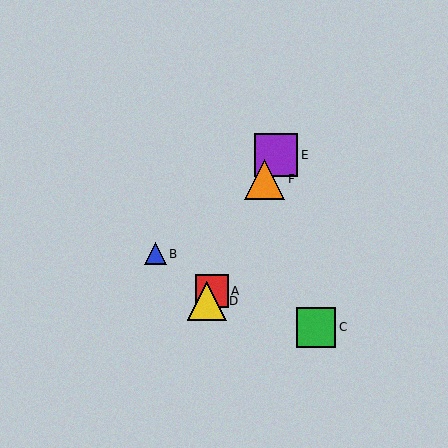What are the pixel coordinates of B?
Object B is at (155, 254).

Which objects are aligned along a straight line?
Objects A, D, E, F are aligned along a straight line.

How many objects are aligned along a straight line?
4 objects (A, D, E, F) are aligned along a straight line.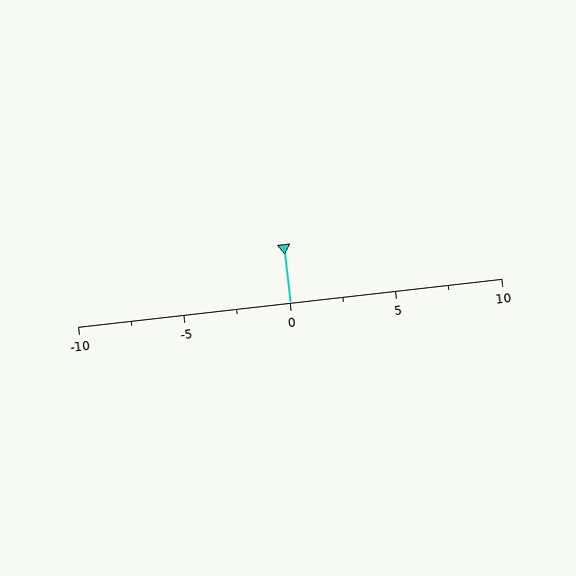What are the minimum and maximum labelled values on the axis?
The axis runs from -10 to 10.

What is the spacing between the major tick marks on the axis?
The major ticks are spaced 5 apart.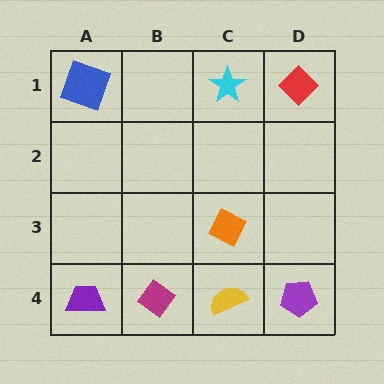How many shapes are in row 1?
3 shapes.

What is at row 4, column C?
A yellow semicircle.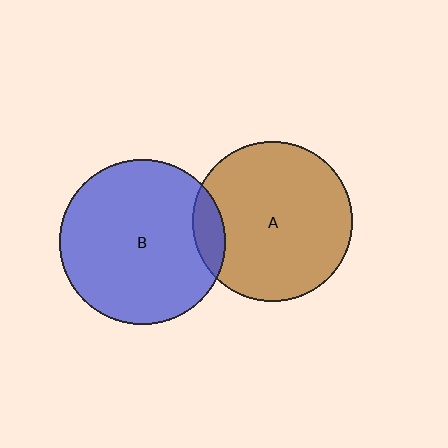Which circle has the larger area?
Circle B (blue).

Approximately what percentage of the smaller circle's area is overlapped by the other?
Approximately 10%.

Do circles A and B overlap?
Yes.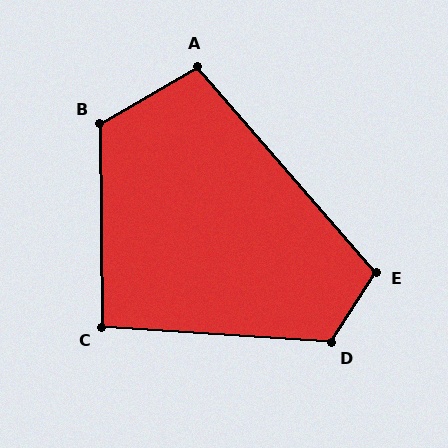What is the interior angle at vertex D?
Approximately 119 degrees (obtuse).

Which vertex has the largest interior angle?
B, at approximately 120 degrees.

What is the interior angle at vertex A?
Approximately 101 degrees (obtuse).